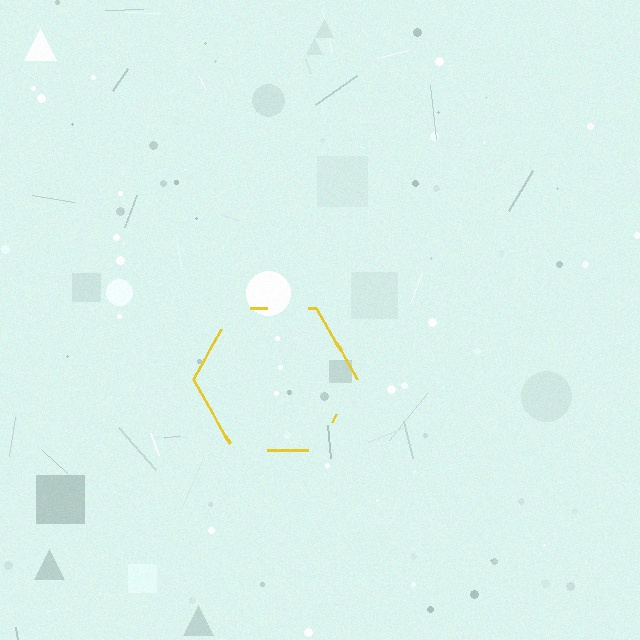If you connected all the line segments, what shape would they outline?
They would outline a hexagon.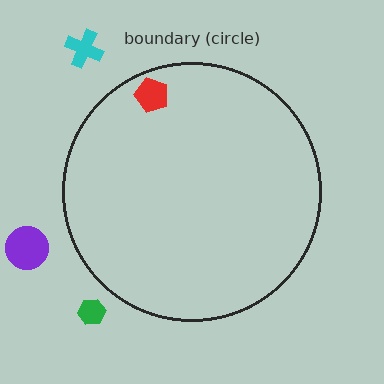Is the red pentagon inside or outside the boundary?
Inside.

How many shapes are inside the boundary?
1 inside, 3 outside.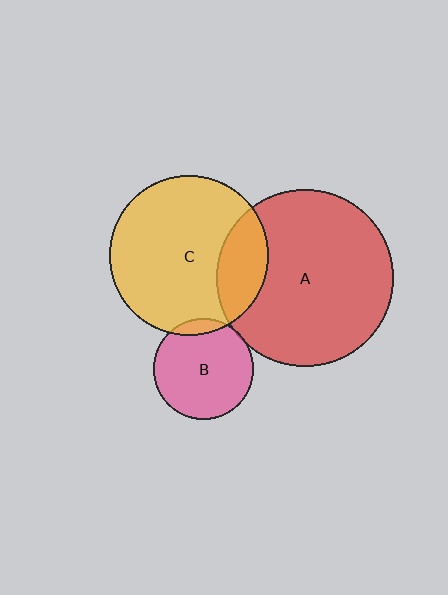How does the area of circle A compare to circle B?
Approximately 3.1 times.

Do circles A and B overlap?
Yes.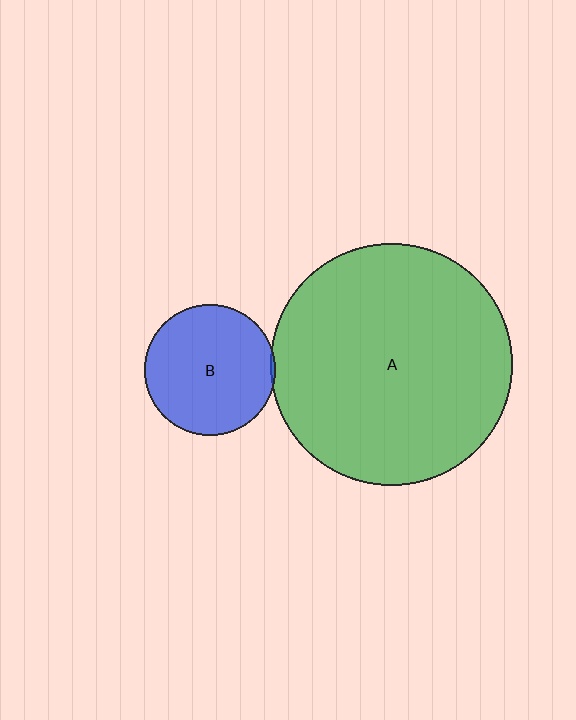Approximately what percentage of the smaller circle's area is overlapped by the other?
Approximately 5%.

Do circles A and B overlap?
Yes.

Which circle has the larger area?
Circle A (green).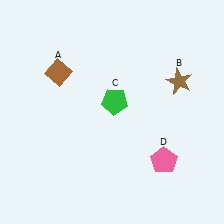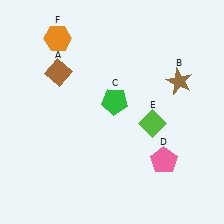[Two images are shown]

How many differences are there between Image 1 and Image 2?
There are 2 differences between the two images.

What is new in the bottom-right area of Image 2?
A lime diamond (E) was added in the bottom-right area of Image 2.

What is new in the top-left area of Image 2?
An orange hexagon (F) was added in the top-left area of Image 2.